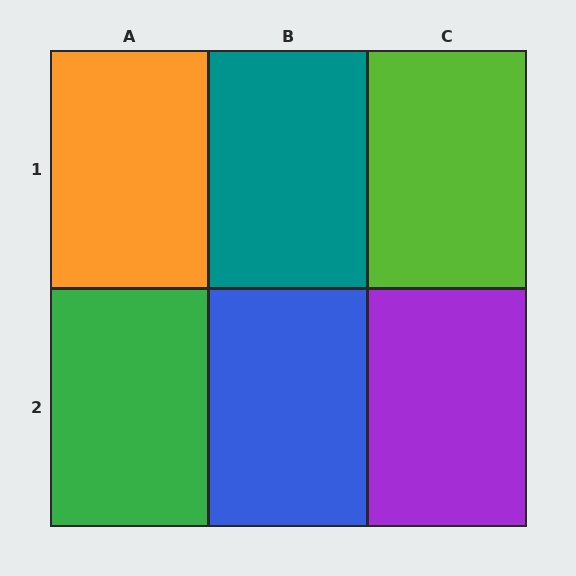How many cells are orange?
1 cell is orange.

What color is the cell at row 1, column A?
Orange.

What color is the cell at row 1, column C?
Lime.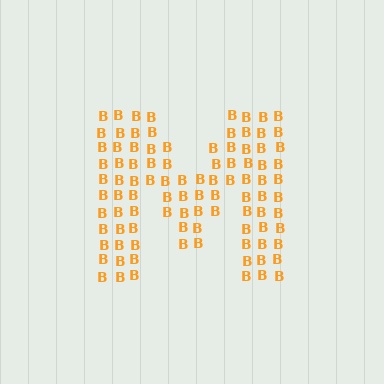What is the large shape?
The large shape is the letter M.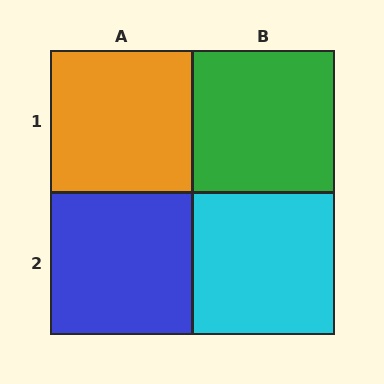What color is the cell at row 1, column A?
Orange.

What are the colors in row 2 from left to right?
Blue, cyan.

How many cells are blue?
1 cell is blue.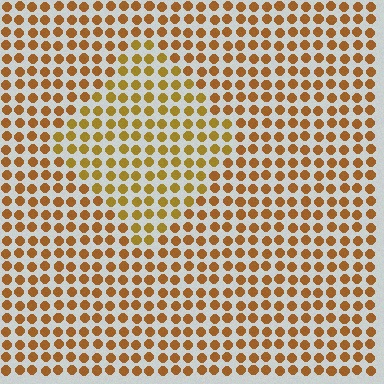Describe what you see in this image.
The image is filled with small brown elements in a uniform arrangement. A diamond-shaped region is visible where the elements are tinted to a slightly different hue, forming a subtle color boundary.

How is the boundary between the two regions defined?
The boundary is defined purely by a slight shift in hue (about 18 degrees). Spacing, size, and orientation are identical on both sides.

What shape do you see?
I see a diamond.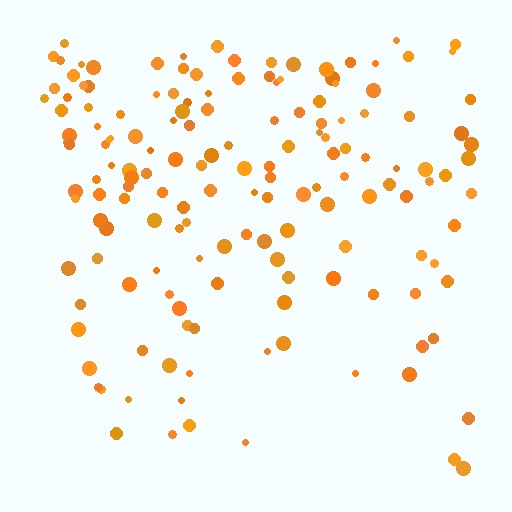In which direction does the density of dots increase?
From bottom to top, with the top side densest.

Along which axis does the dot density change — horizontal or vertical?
Vertical.